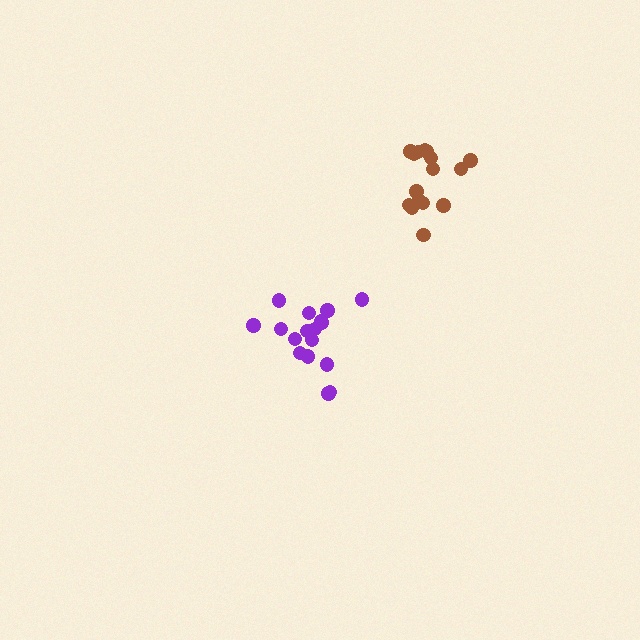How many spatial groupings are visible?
There are 2 spatial groupings.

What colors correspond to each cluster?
The clusters are colored: purple, brown.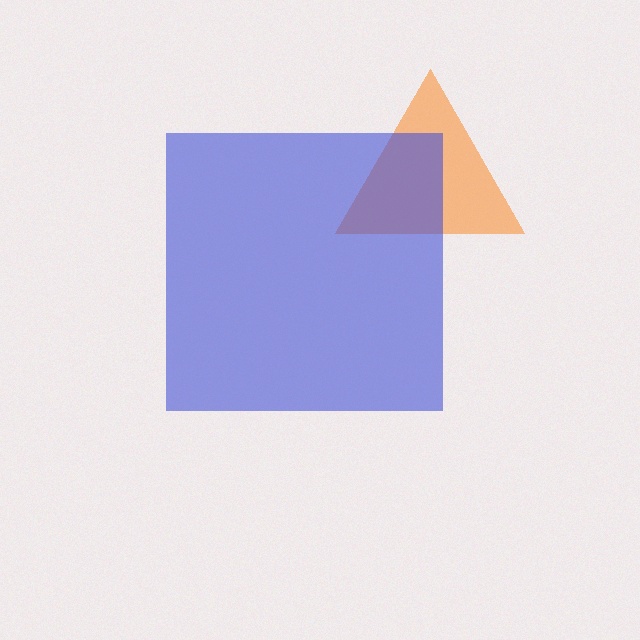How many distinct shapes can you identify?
There are 2 distinct shapes: an orange triangle, a blue square.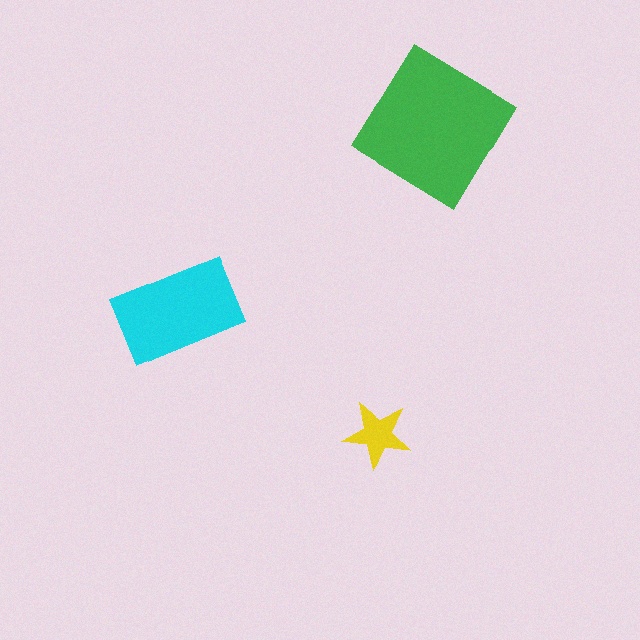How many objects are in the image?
There are 3 objects in the image.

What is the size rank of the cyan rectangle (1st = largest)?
2nd.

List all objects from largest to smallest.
The green diamond, the cyan rectangle, the yellow star.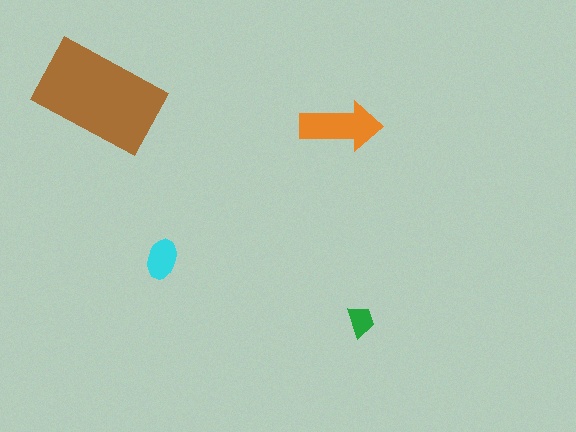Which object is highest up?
The brown rectangle is topmost.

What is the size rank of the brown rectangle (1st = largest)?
1st.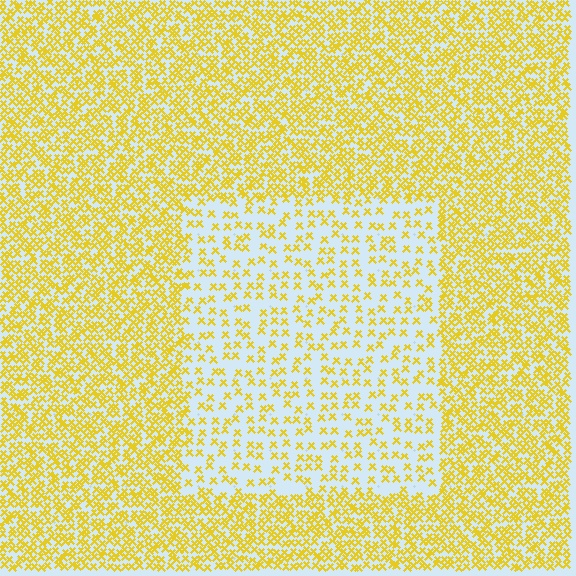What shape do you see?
I see a rectangle.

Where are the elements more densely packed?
The elements are more densely packed outside the rectangle boundary.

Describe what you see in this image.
The image contains small yellow elements arranged at two different densities. A rectangle-shaped region is visible where the elements are less densely packed than the surrounding area.